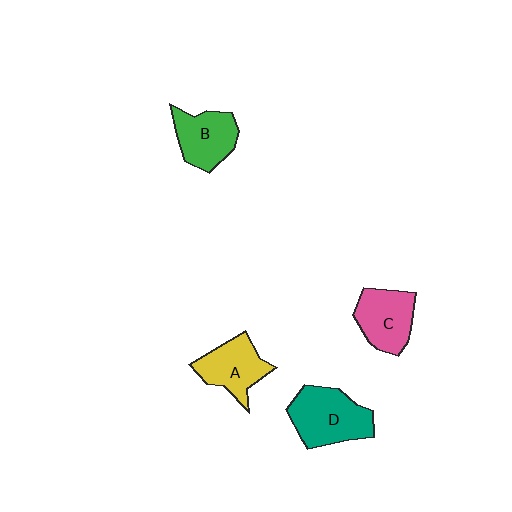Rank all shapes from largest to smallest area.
From largest to smallest: D (teal), C (pink), A (yellow), B (green).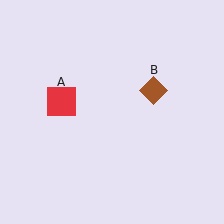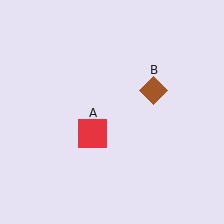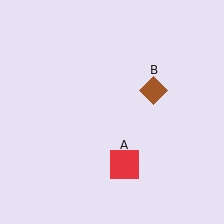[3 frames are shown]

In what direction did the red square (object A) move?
The red square (object A) moved down and to the right.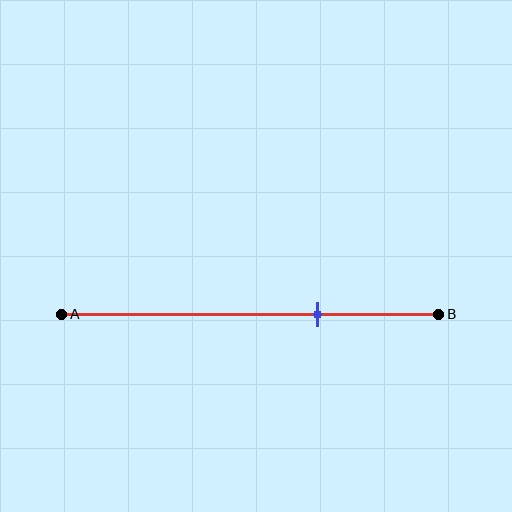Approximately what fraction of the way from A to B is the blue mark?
The blue mark is approximately 70% of the way from A to B.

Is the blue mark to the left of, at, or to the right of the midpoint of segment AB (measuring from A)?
The blue mark is to the right of the midpoint of segment AB.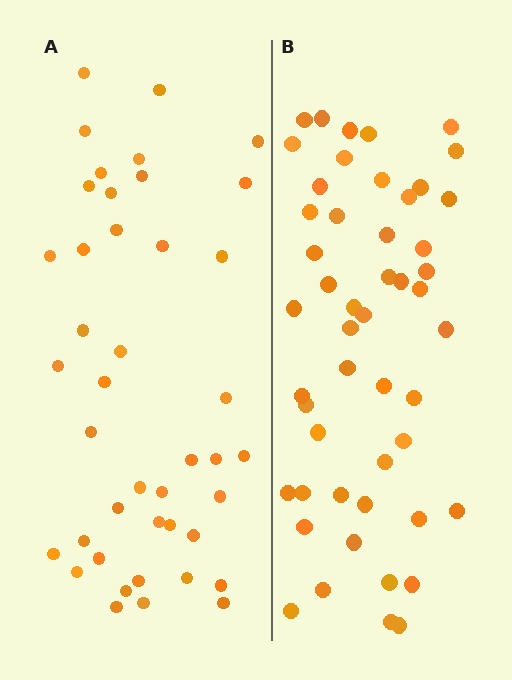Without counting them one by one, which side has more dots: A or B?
Region B (the right region) has more dots.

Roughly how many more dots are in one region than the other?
Region B has roughly 8 or so more dots than region A.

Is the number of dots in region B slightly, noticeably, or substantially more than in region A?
Region B has only slightly more — the two regions are fairly close. The ratio is roughly 1.2 to 1.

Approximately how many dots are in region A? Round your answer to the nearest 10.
About 40 dots. (The exact count is 42, which rounds to 40.)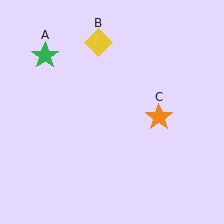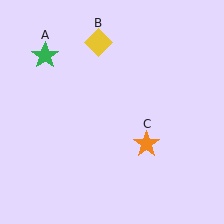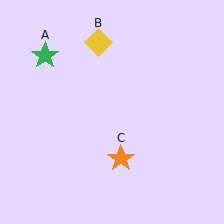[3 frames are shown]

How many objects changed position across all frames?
1 object changed position: orange star (object C).